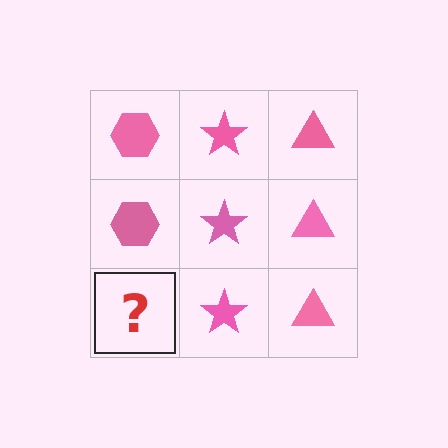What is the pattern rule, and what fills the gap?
The rule is that each column has a consistent shape. The gap should be filled with a pink hexagon.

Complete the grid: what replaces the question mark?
The question mark should be replaced with a pink hexagon.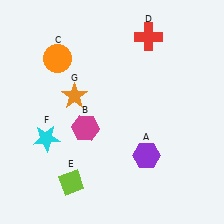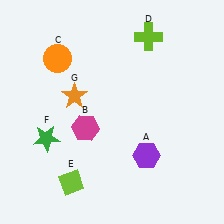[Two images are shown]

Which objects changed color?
D changed from red to lime. F changed from cyan to green.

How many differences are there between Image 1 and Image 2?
There are 2 differences between the two images.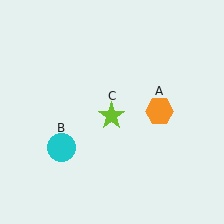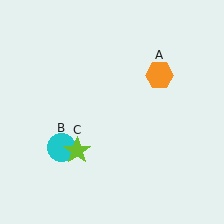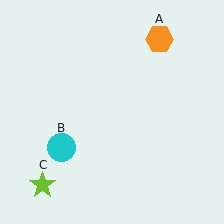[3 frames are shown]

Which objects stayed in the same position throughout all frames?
Cyan circle (object B) remained stationary.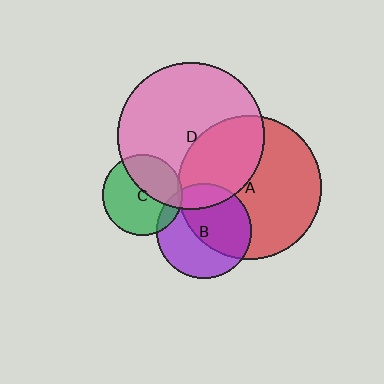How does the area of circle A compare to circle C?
Approximately 3.2 times.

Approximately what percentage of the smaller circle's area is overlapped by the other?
Approximately 55%.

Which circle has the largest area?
Circle D (pink).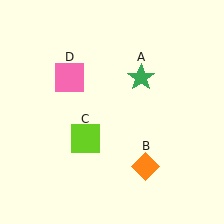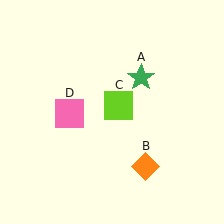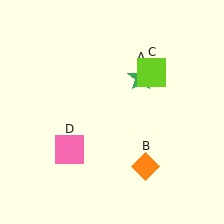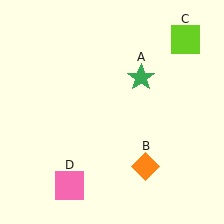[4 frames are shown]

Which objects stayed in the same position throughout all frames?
Green star (object A) and orange diamond (object B) remained stationary.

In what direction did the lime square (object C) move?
The lime square (object C) moved up and to the right.